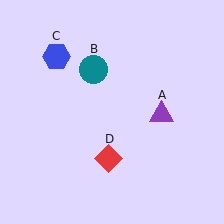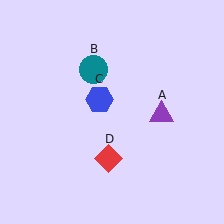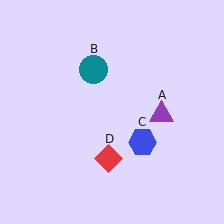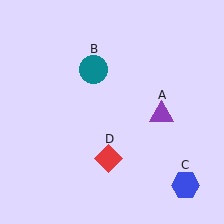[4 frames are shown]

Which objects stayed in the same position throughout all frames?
Purple triangle (object A) and teal circle (object B) and red diamond (object D) remained stationary.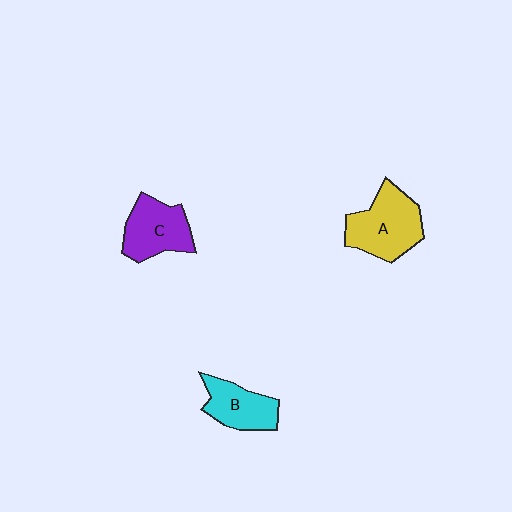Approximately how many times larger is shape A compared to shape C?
Approximately 1.2 times.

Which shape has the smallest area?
Shape B (cyan).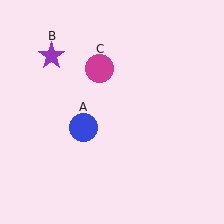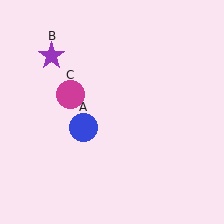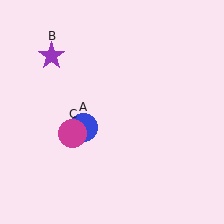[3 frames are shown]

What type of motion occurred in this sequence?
The magenta circle (object C) rotated counterclockwise around the center of the scene.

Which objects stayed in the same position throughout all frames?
Blue circle (object A) and purple star (object B) remained stationary.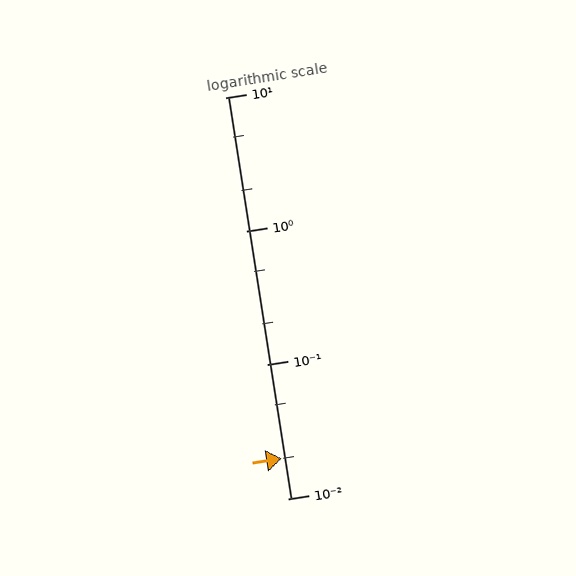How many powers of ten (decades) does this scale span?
The scale spans 3 decades, from 0.01 to 10.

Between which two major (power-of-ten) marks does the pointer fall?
The pointer is between 0.01 and 0.1.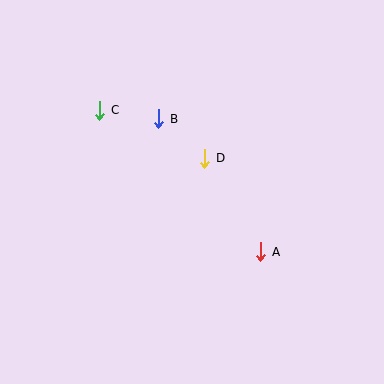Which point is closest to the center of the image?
Point D at (205, 158) is closest to the center.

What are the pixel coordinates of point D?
Point D is at (205, 158).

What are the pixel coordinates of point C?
Point C is at (100, 110).